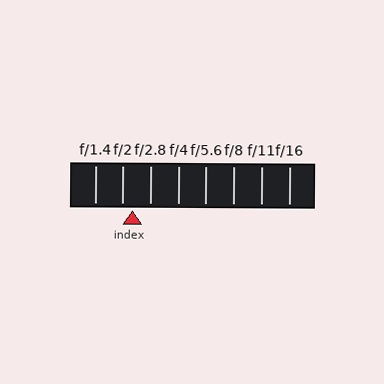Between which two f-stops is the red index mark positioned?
The index mark is between f/2 and f/2.8.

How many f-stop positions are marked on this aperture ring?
There are 8 f-stop positions marked.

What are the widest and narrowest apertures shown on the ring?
The widest aperture shown is f/1.4 and the narrowest is f/16.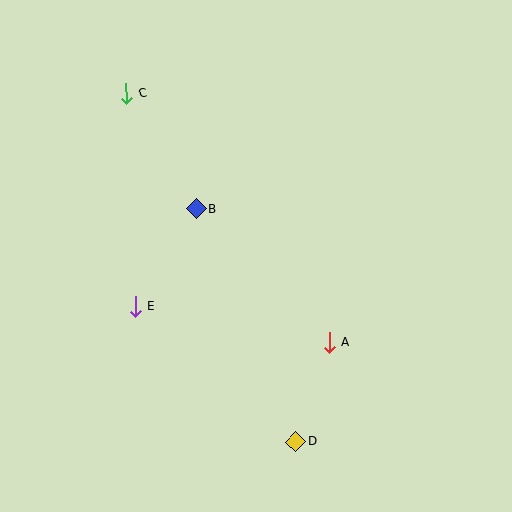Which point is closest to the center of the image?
Point B at (197, 209) is closest to the center.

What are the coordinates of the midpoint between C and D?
The midpoint between C and D is at (211, 267).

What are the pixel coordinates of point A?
Point A is at (329, 342).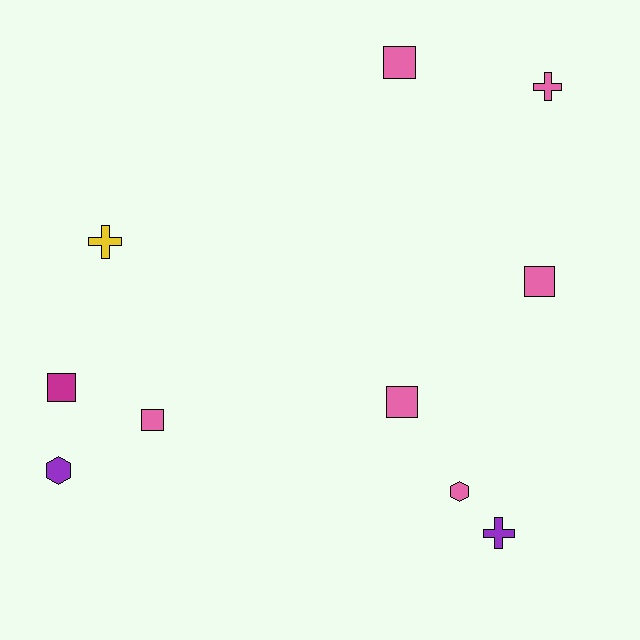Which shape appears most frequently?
Square, with 5 objects.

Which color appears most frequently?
Pink, with 6 objects.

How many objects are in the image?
There are 10 objects.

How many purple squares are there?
There are no purple squares.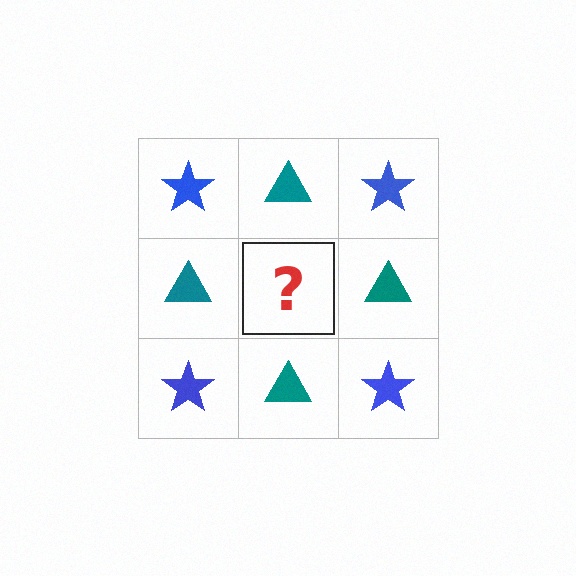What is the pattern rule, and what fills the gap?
The rule is that it alternates blue star and teal triangle in a checkerboard pattern. The gap should be filled with a blue star.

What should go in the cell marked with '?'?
The missing cell should contain a blue star.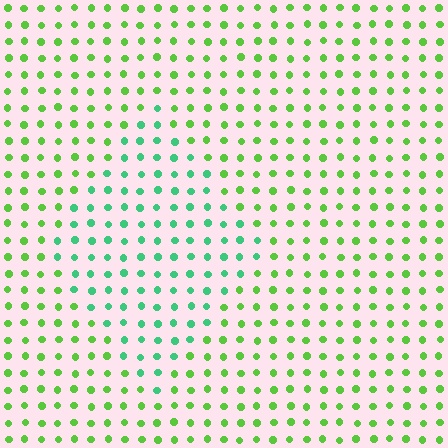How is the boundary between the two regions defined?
The boundary is defined purely by a slight shift in hue (about 41 degrees). Spacing, size, and orientation are identical on both sides.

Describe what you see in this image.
The image is filled with small lime elements in a uniform arrangement. A diamond-shaped region is visible where the elements are tinted to a slightly different hue, forming a subtle color boundary.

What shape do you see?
I see a diamond.